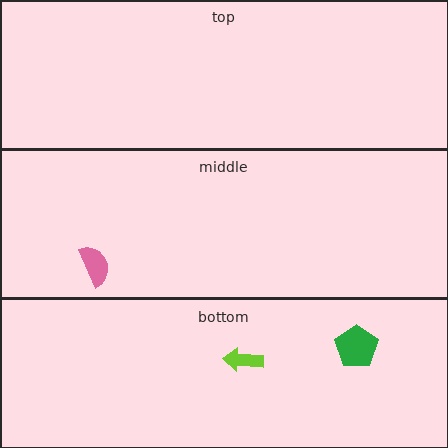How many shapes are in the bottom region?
2.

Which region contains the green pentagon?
The bottom region.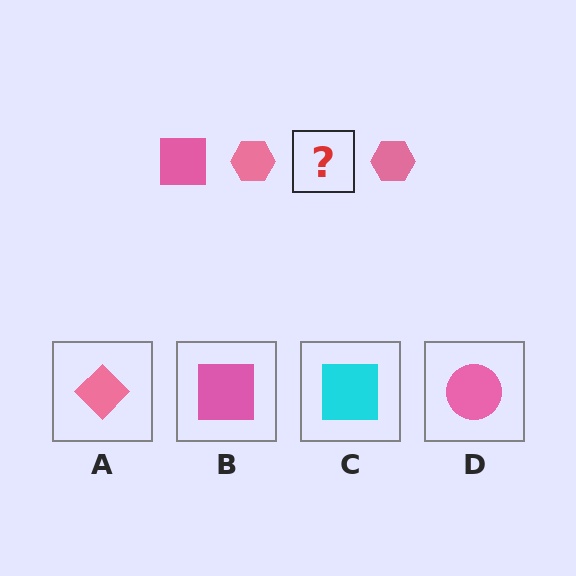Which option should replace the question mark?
Option B.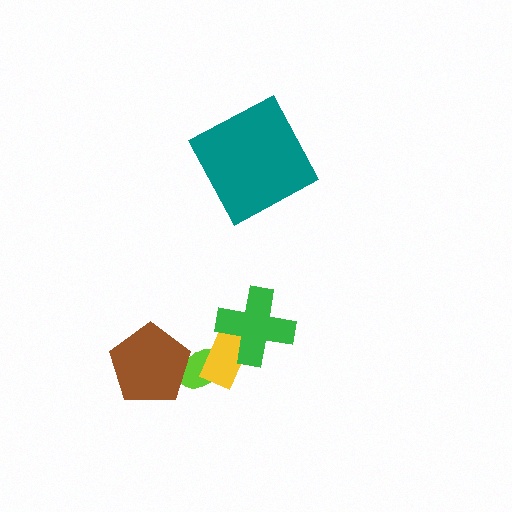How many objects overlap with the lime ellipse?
2 objects overlap with the lime ellipse.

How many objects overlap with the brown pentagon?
1 object overlaps with the brown pentagon.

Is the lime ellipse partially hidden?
Yes, it is partially covered by another shape.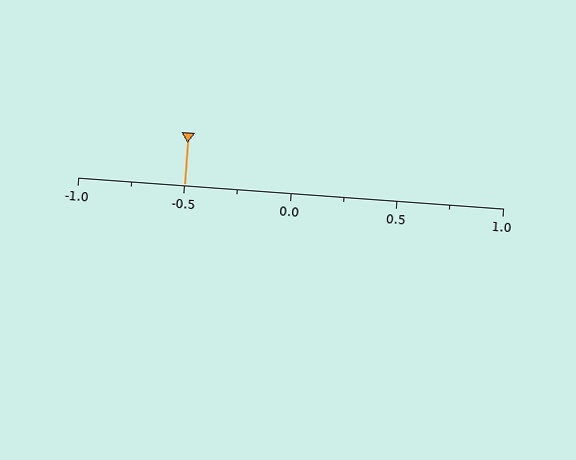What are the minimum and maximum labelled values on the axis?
The axis runs from -1.0 to 1.0.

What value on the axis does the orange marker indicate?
The marker indicates approximately -0.5.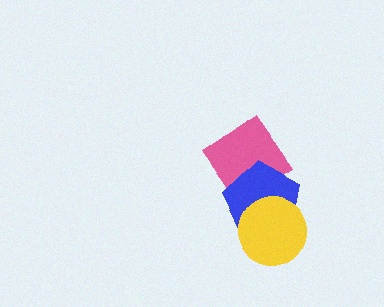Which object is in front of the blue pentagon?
The yellow circle is in front of the blue pentagon.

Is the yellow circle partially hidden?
No, no other shape covers it.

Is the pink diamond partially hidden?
Yes, it is partially covered by another shape.